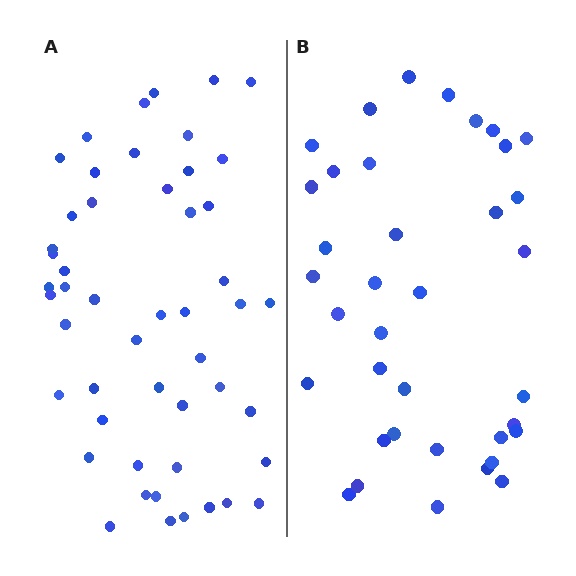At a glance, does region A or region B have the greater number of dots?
Region A (the left region) has more dots.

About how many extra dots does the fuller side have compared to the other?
Region A has approximately 15 more dots than region B.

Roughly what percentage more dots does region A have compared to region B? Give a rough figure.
About 35% more.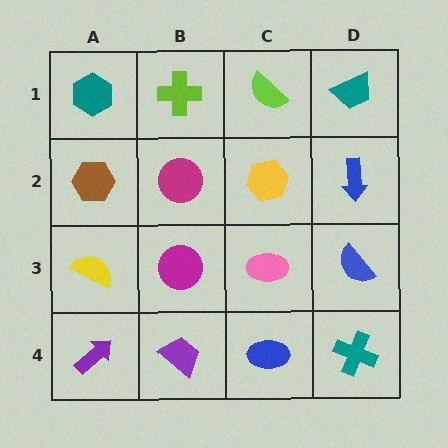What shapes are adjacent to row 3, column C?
A yellow hexagon (row 2, column C), a blue ellipse (row 4, column C), a magenta circle (row 3, column B), a blue semicircle (row 3, column D).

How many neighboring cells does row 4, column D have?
2.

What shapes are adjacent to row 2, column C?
A lime semicircle (row 1, column C), a pink ellipse (row 3, column C), a magenta circle (row 2, column B), a blue arrow (row 2, column D).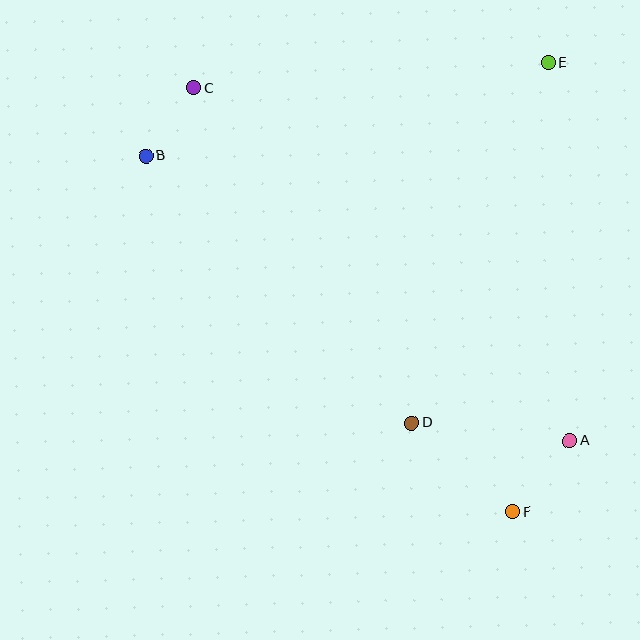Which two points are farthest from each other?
Points C and F are farthest from each other.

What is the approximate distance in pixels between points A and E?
The distance between A and E is approximately 379 pixels.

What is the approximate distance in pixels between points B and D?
The distance between B and D is approximately 377 pixels.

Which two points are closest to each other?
Points B and C are closest to each other.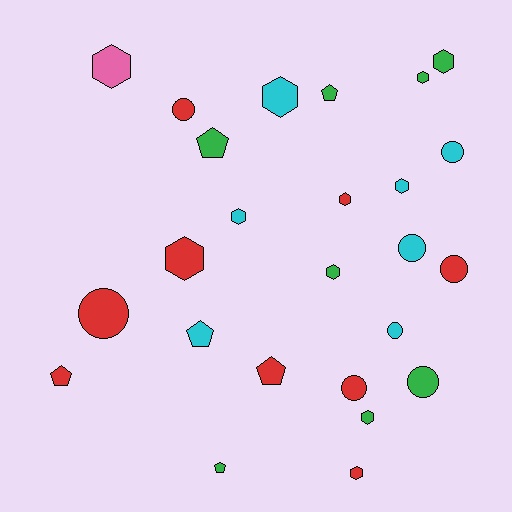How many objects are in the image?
There are 25 objects.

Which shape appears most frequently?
Hexagon, with 11 objects.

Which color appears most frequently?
Red, with 9 objects.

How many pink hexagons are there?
There is 1 pink hexagon.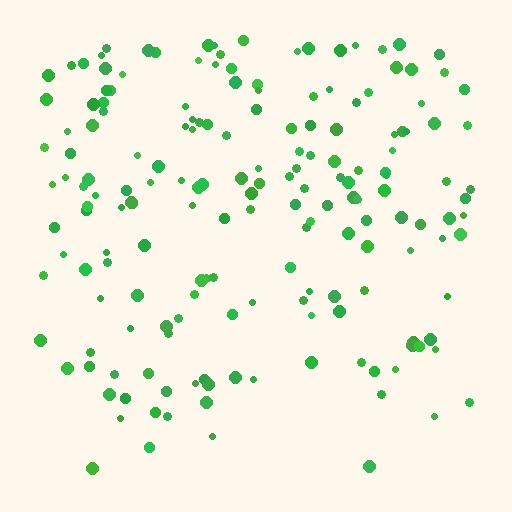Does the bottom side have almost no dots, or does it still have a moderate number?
Still a moderate number, just noticeably fewer than the top.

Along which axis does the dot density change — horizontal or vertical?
Vertical.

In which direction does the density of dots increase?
From bottom to top, with the top side densest.